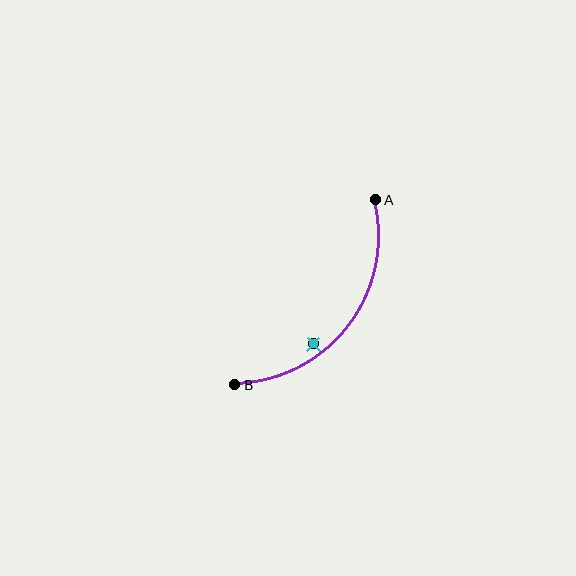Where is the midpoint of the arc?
The arc midpoint is the point on the curve farthest from the straight line joining A and B. It sits below and to the right of that line.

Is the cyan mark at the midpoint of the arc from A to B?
No — the cyan mark does not lie on the arc at all. It sits slightly inside the curve.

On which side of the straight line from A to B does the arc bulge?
The arc bulges below and to the right of the straight line connecting A and B.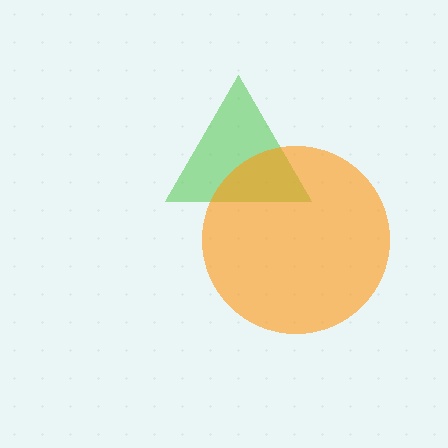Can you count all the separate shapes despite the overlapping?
Yes, there are 2 separate shapes.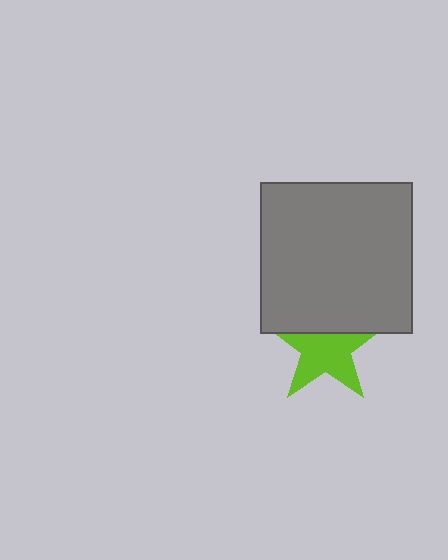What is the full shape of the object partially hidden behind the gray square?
The partially hidden object is a lime star.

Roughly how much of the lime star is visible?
Most of it is visible (roughly 67%).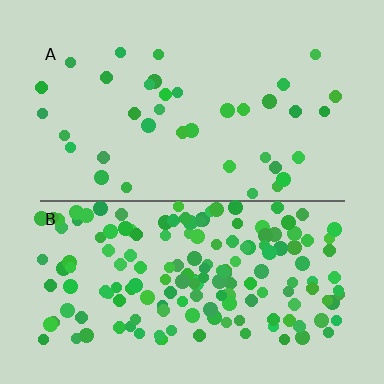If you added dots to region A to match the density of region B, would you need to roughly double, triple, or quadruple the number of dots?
Approximately quadruple.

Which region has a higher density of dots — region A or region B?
B (the bottom).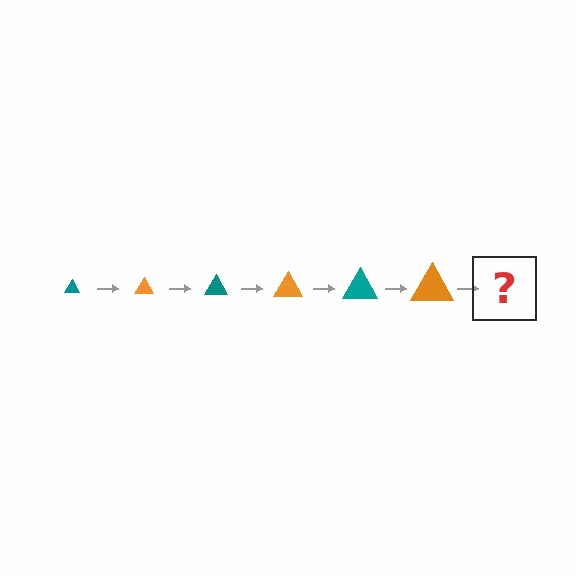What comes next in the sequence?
The next element should be a teal triangle, larger than the previous one.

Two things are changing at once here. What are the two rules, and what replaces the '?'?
The two rules are that the triangle grows larger each step and the color cycles through teal and orange. The '?' should be a teal triangle, larger than the previous one.